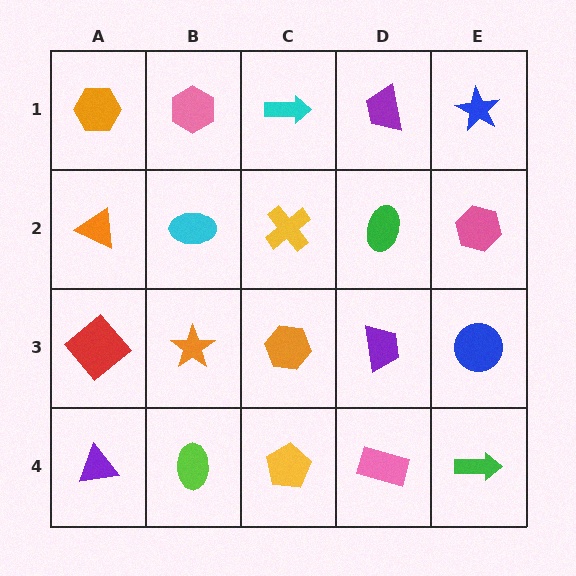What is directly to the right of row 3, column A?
An orange star.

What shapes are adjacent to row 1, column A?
An orange triangle (row 2, column A), a pink hexagon (row 1, column B).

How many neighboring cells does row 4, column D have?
3.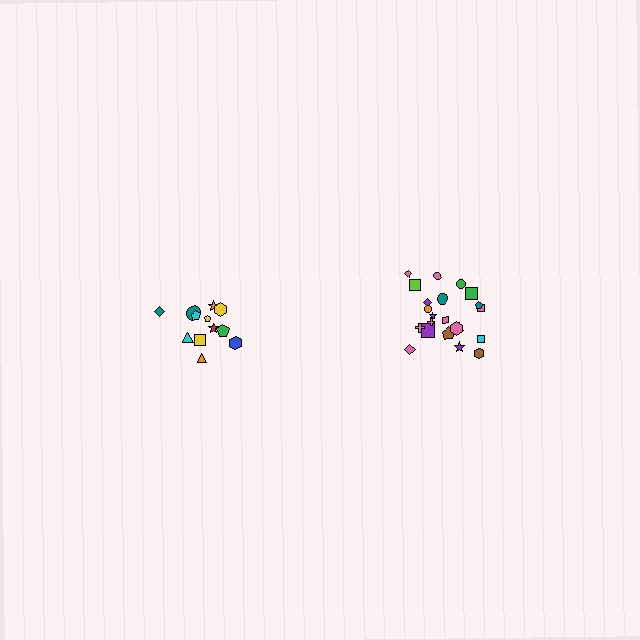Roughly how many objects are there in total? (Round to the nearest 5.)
Roughly 35 objects in total.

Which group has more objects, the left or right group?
The right group.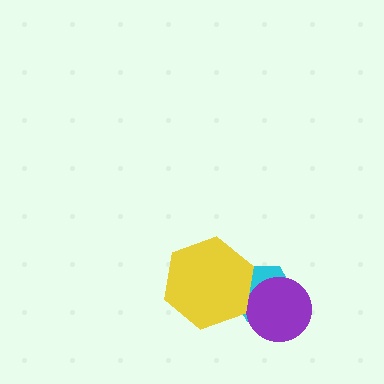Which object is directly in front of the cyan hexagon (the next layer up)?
The purple circle is directly in front of the cyan hexagon.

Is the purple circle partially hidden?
No, no other shape covers it.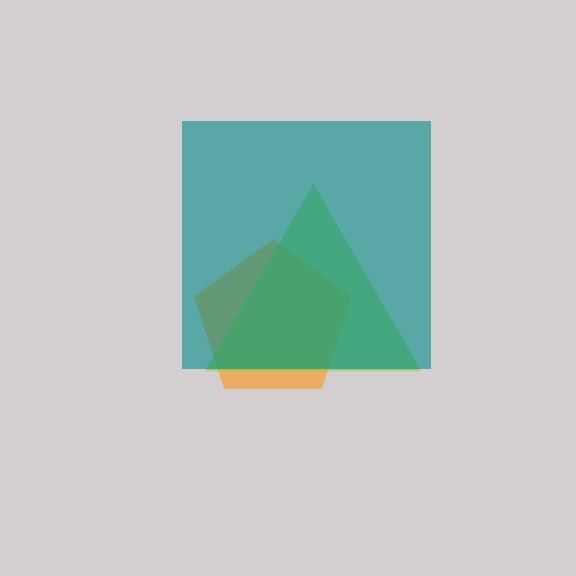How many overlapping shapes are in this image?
There are 3 overlapping shapes in the image.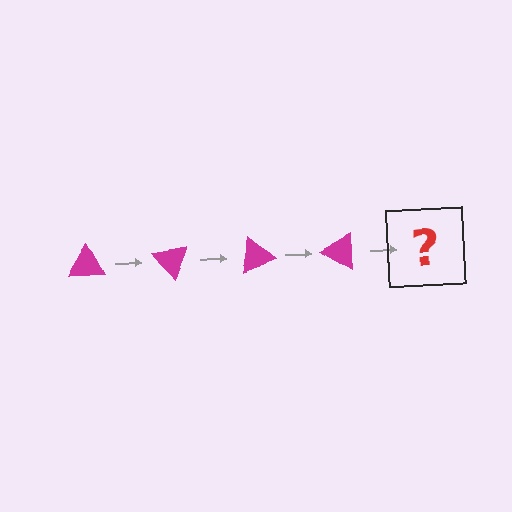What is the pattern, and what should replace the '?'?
The pattern is that the triangle rotates 50 degrees each step. The '?' should be a magenta triangle rotated 200 degrees.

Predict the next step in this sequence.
The next step is a magenta triangle rotated 200 degrees.